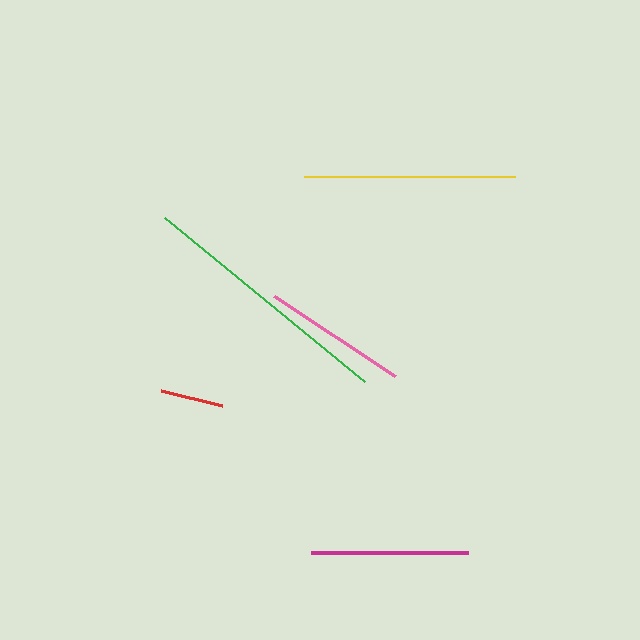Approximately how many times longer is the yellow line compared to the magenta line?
The yellow line is approximately 1.3 times the length of the magenta line.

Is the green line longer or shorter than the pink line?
The green line is longer than the pink line.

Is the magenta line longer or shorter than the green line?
The green line is longer than the magenta line.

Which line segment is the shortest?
The red line is the shortest at approximately 63 pixels.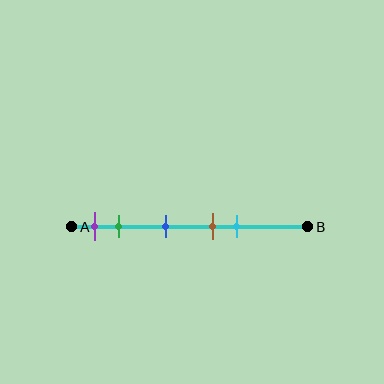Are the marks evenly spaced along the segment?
No, the marks are not evenly spaced.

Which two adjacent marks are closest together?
The brown and cyan marks are the closest adjacent pair.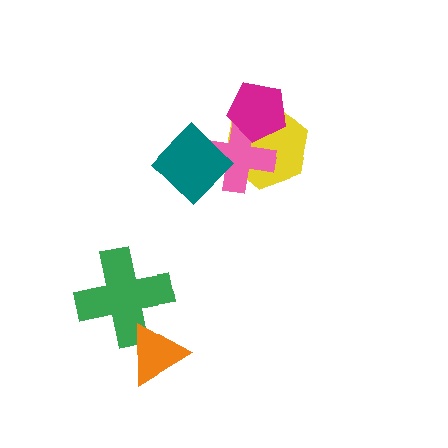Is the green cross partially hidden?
Yes, it is partially covered by another shape.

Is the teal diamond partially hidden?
No, no other shape covers it.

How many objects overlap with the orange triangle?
1 object overlaps with the orange triangle.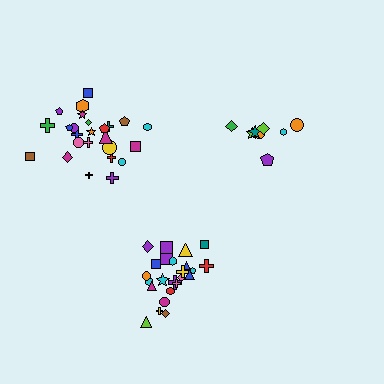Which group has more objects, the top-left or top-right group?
The top-left group.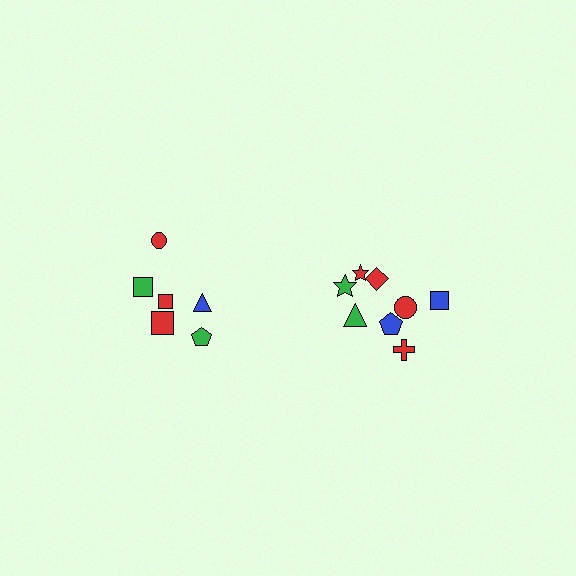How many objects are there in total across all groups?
There are 14 objects.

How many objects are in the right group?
There are 8 objects.